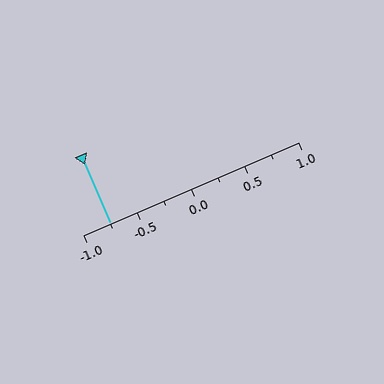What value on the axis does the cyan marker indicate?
The marker indicates approximately -0.75.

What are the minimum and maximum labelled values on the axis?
The axis runs from -1.0 to 1.0.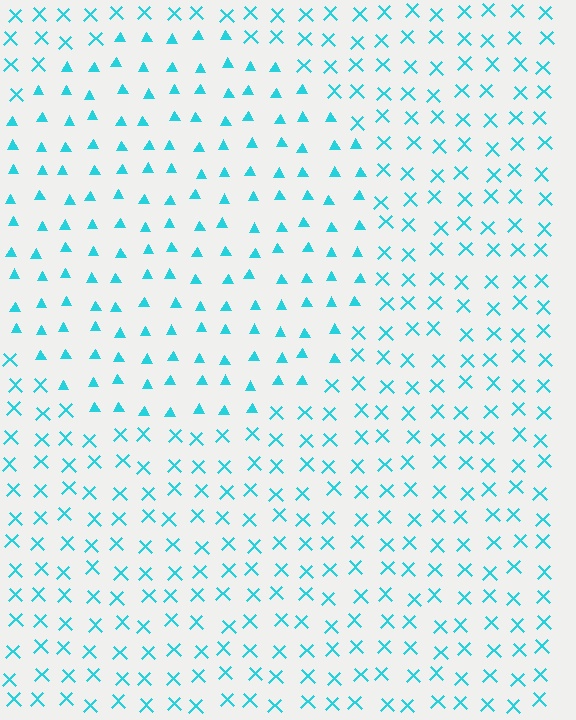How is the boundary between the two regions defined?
The boundary is defined by a change in element shape: triangles inside vs. X marks outside. All elements share the same color and spacing.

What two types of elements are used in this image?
The image uses triangles inside the circle region and X marks outside it.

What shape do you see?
I see a circle.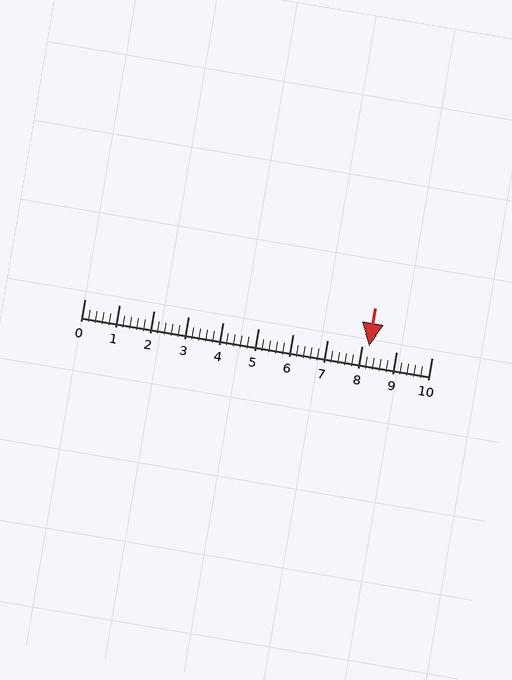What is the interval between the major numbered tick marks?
The major tick marks are spaced 1 units apart.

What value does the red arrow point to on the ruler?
The red arrow points to approximately 8.2.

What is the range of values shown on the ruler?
The ruler shows values from 0 to 10.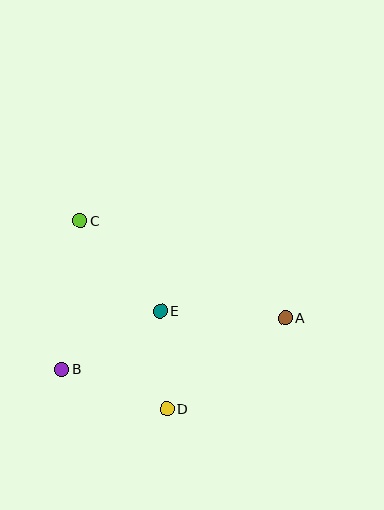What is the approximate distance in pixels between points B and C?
The distance between B and C is approximately 150 pixels.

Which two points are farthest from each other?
Points A and B are farthest from each other.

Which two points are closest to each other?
Points D and E are closest to each other.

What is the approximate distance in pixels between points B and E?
The distance between B and E is approximately 114 pixels.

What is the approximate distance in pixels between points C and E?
The distance between C and E is approximately 121 pixels.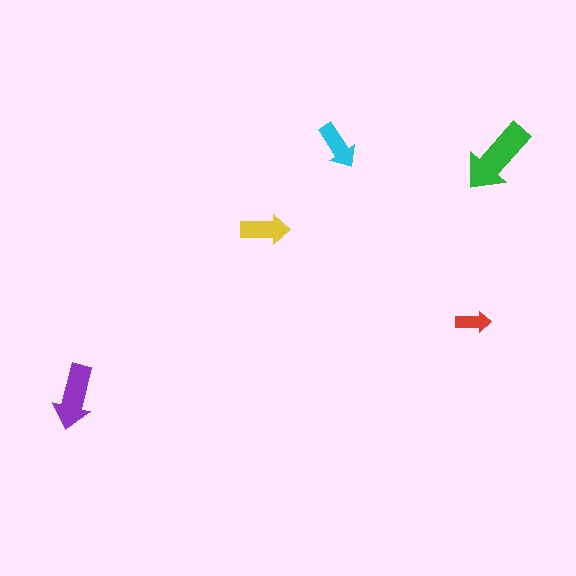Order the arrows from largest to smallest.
the green one, the purple one, the yellow one, the cyan one, the red one.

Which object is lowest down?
The purple arrow is bottommost.